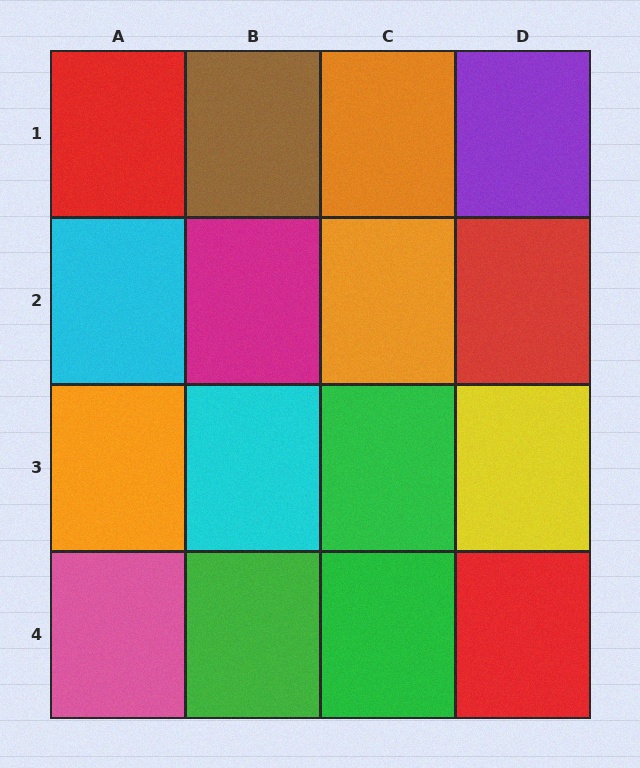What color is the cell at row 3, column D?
Yellow.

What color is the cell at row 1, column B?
Brown.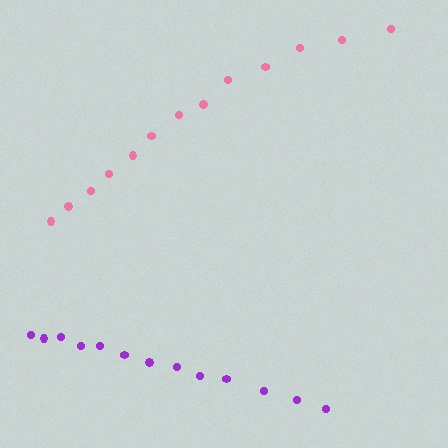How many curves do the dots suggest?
There are 2 distinct paths.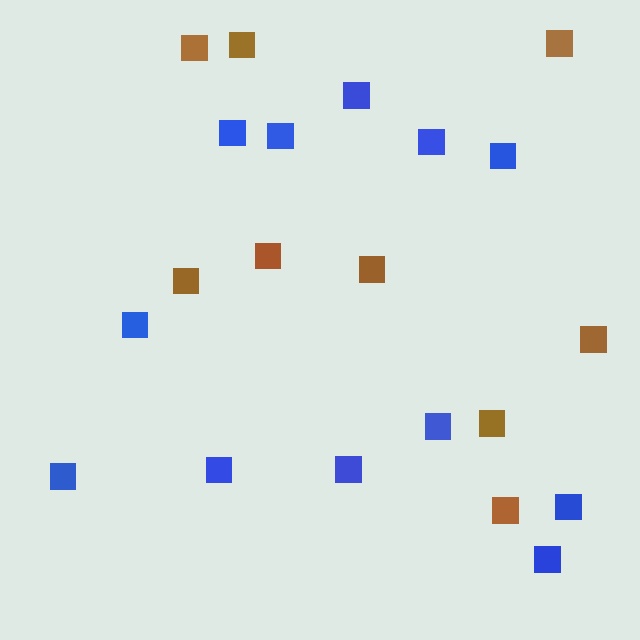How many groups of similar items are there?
There are 2 groups: one group of brown squares (9) and one group of blue squares (12).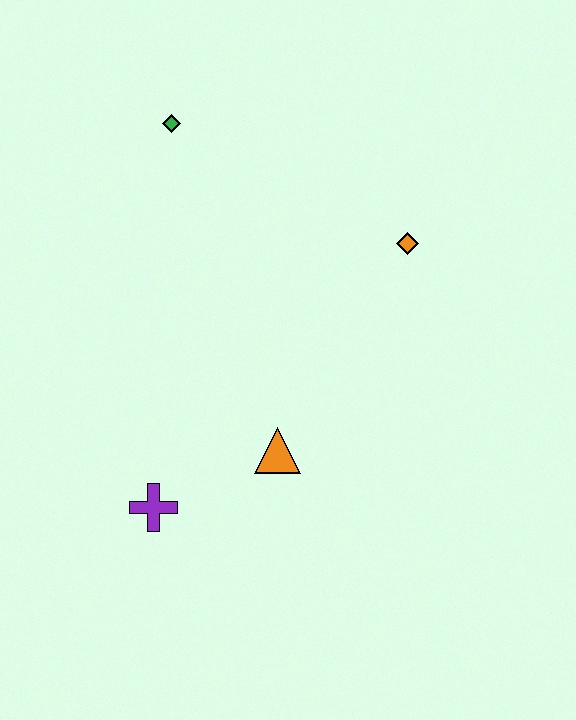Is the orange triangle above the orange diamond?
No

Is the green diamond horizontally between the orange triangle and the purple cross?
Yes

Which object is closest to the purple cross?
The orange triangle is closest to the purple cross.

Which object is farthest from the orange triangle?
The green diamond is farthest from the orange triangle.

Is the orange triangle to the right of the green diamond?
Yes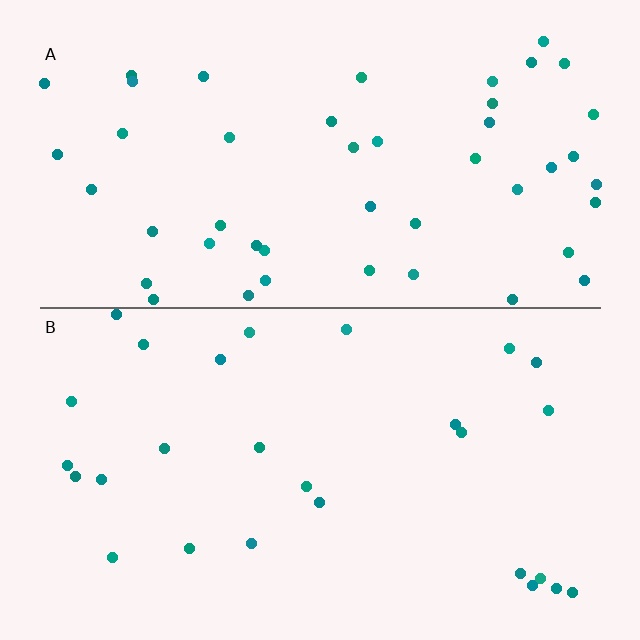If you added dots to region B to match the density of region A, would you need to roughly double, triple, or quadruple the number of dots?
Approximately double.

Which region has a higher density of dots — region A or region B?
A (the top).